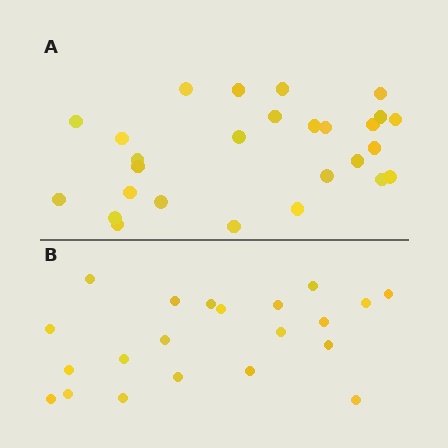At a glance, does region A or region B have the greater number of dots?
Region A (the top region) has more dots.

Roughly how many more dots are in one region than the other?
Region A has about 6 more dots than region B.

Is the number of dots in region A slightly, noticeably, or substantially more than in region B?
Region A has noticeably more, but not dramatically so. The ratio is roughly 1.3 to 1.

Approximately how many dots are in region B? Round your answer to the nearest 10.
About 20 dots. (The exact count is 21, which rounds to 20.)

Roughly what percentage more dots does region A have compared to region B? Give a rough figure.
About 30% more.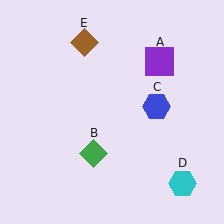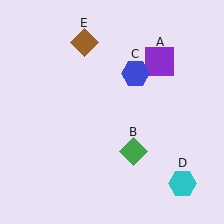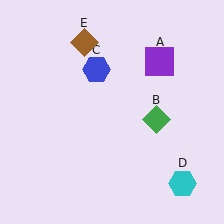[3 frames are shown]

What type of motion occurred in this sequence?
The green diamond (object B), blue hexagon (object C) rotated counterclockwise around the center of the scene.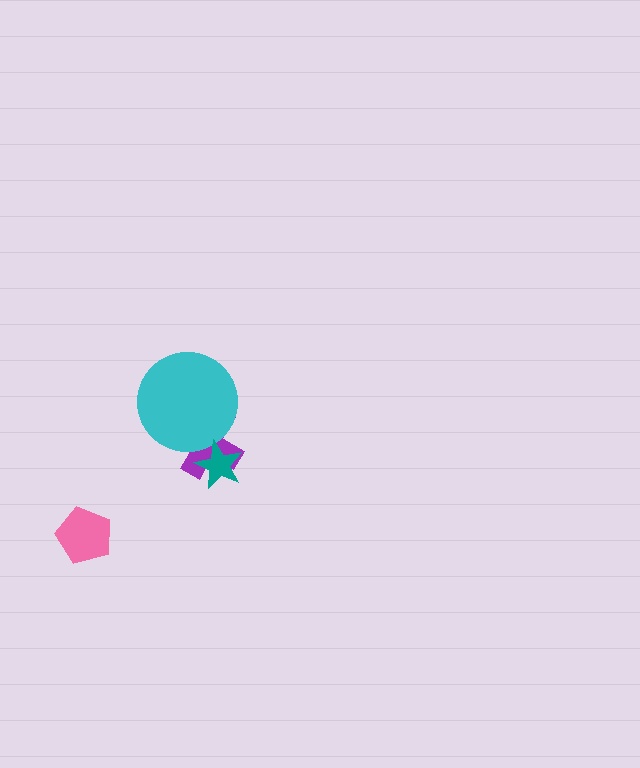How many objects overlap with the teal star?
1 object overlaps with the teal star.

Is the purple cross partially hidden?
Yes, it is partially covered by another shape.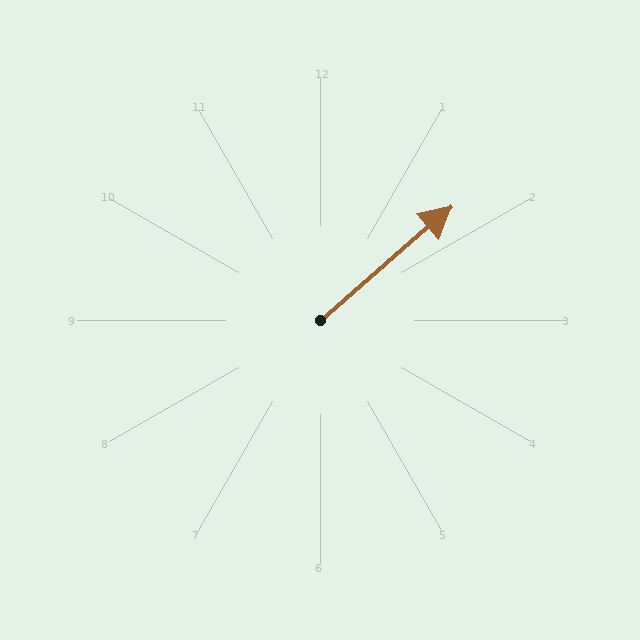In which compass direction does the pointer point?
Northeast.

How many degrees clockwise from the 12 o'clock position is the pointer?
Approximately 49 degrees.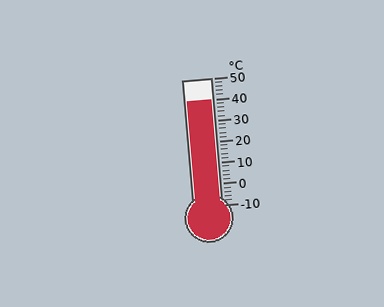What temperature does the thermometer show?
The thermometer shows approximately 40°C.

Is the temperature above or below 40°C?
The temperature is at 40°C.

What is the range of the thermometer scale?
The thermometer scale ranges from -10°C to 50°C.